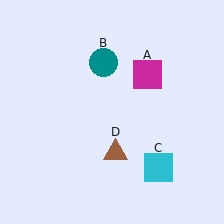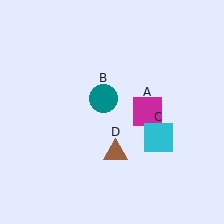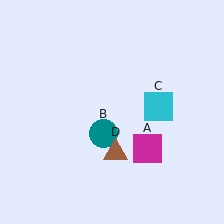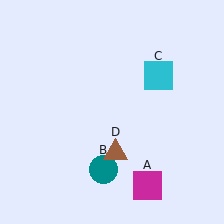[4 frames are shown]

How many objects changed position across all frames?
3 objects changed position: magenta square (object A), teal circle (object B), cyan square (object C).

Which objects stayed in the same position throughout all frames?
Brown triangle (object D) remained stationary.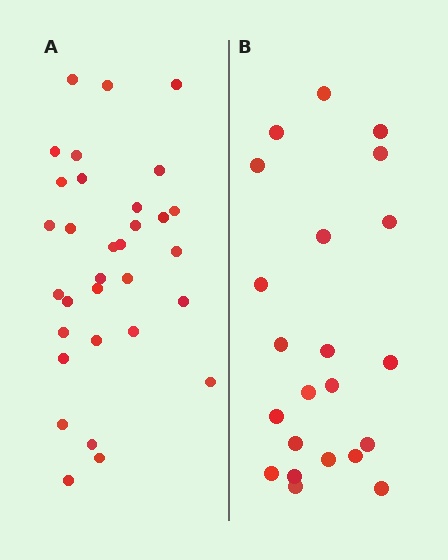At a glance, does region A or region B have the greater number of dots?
Region A (the left region) has more dots.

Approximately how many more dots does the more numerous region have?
Region A has roughly 10 or so more dots than region B.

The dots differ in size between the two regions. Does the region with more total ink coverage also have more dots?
No. Region B has more total ink coverage because its dots are larger, but region A actually contains more individual dots. Total area can be misleading — the number of items is what matters here.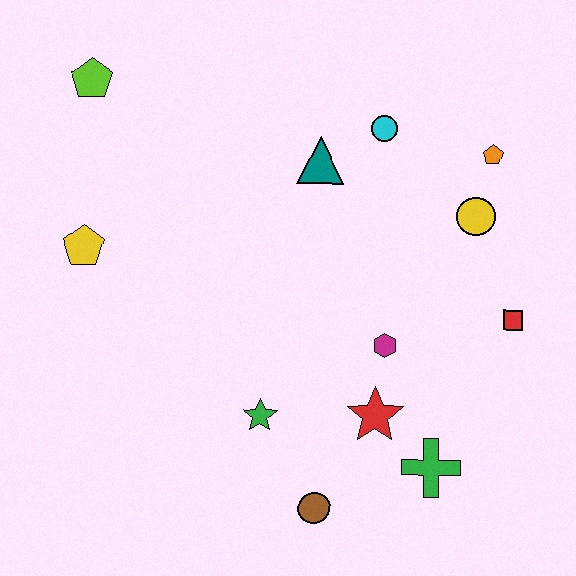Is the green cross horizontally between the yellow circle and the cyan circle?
Yes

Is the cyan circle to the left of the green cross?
Yes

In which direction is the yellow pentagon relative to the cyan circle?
The yellow pentagon is to the left of the cyan circle.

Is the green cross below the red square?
Yes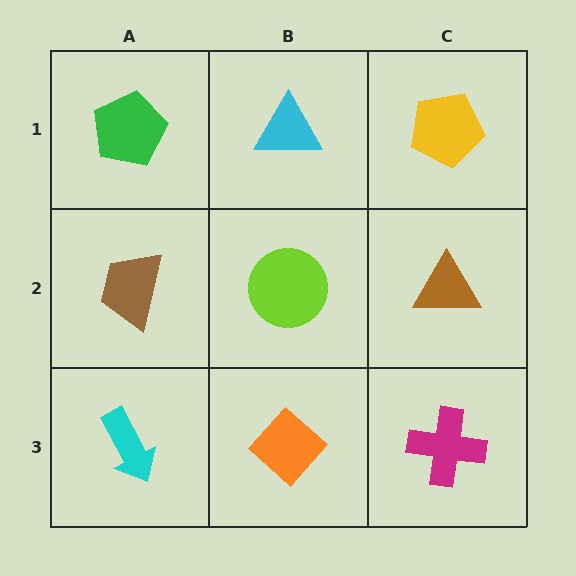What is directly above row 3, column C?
A brown triangle.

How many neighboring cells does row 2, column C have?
3.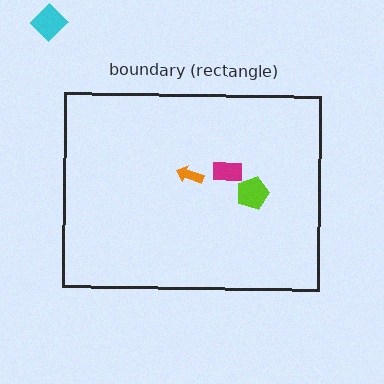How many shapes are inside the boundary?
3 inside, 1 outside.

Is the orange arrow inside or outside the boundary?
Inside.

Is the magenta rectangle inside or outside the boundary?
Inside.